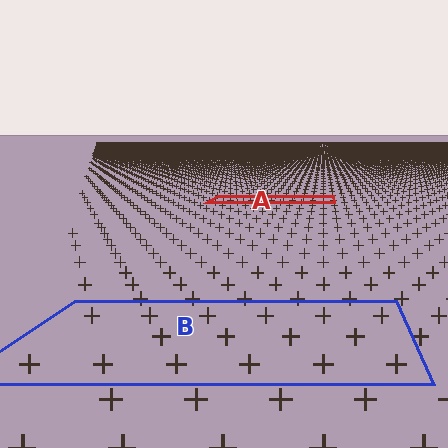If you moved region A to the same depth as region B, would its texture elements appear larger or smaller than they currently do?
They would appear larger. At a closer depth, the same texture elements are projected at a bigger on-screen size.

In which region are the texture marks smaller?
The texture marks are smaller in region A, because it is farther away.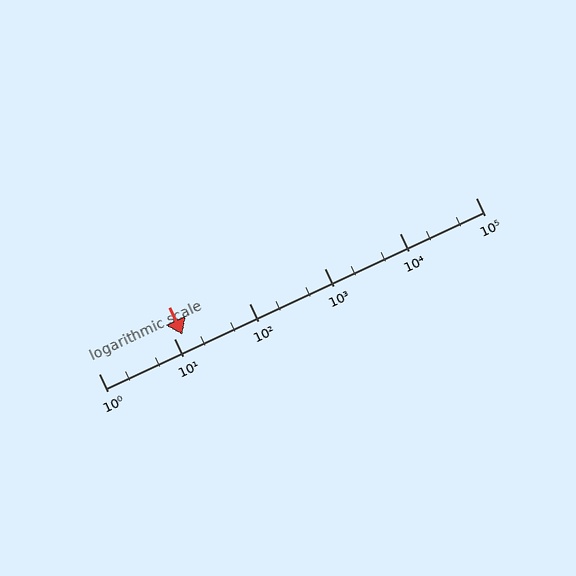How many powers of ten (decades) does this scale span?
The scale spans 5 decades, from 1 to 100000.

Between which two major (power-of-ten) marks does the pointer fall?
The pointer is between 10 and 100.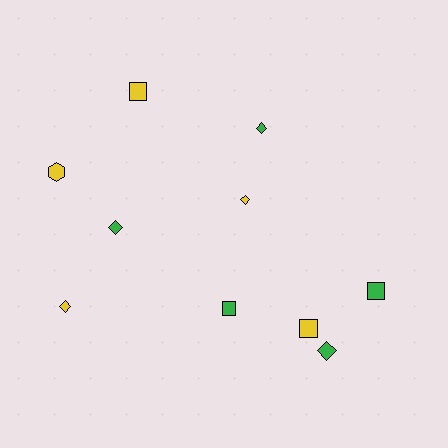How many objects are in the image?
There are 10 objects.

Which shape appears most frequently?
Diamond, with 5 objects.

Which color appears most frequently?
Green, with 5 objects.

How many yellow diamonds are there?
There are 2 yellow diamonds.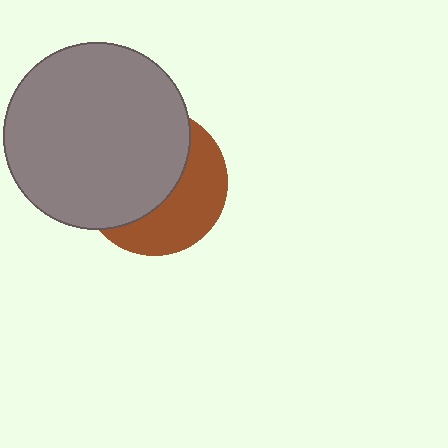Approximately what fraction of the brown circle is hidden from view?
Roughly 58% of the brown circle is hidden behind the gray circle.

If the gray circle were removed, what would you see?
You would see the complete brown circle.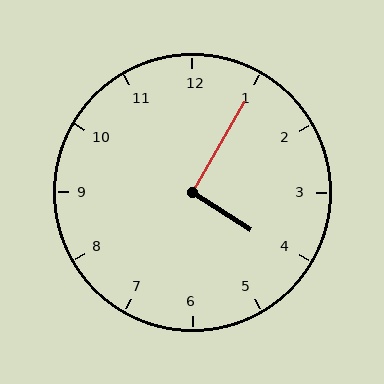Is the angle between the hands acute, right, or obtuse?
It is right.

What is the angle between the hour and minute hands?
Approximately 92 degrees.